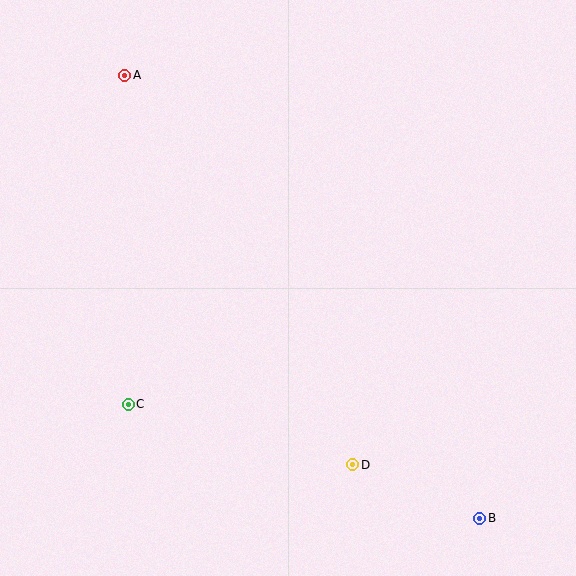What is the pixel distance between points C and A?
The distance between C and A is 329 pixels.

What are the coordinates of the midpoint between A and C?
The midpoint between A and C is at (126, 240).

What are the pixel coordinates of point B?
Point B is at (480, 518).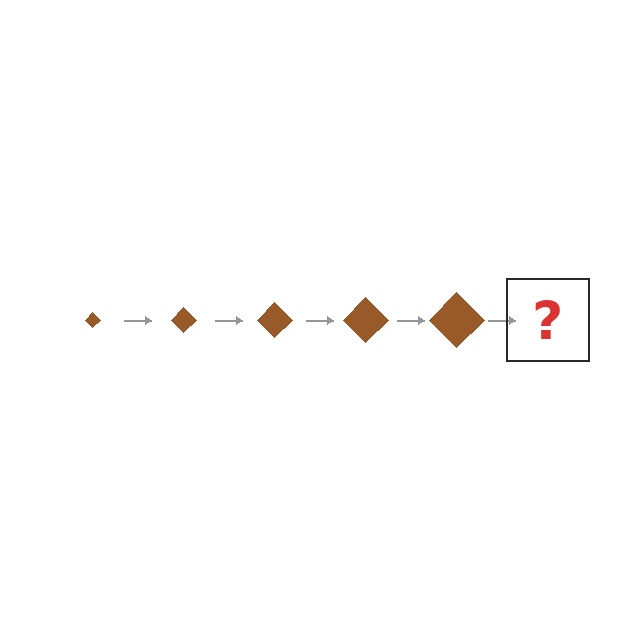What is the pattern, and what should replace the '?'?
The pattern is that the diamond gets progressively larger each step. The '?' should be a brown diamond, larger than the previous one.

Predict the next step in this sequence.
The next step is a brown diamond, larger than the previous one.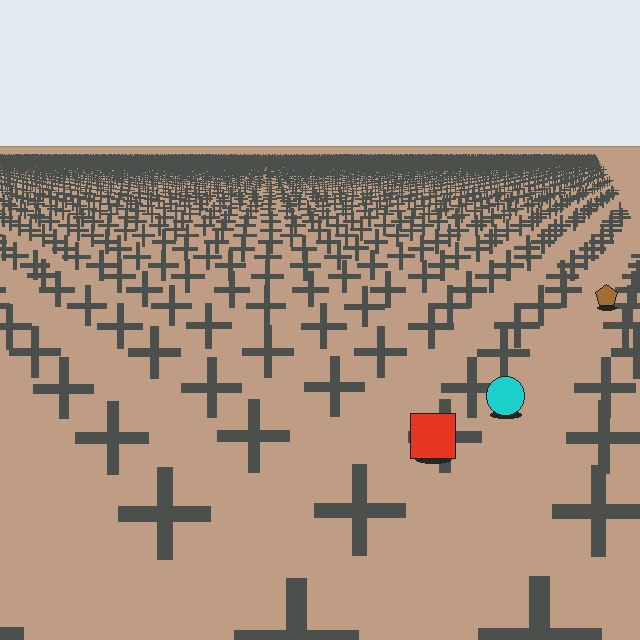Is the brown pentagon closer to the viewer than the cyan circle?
No. The cyan circle is closer — you can tell from the texture gradient: the ground texture is coarser near it.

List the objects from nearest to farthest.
From nearest to farthest: the red square, the cyan circle, the brown pentagon.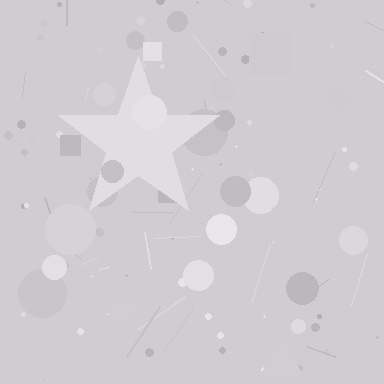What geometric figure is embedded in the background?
A star is embedded in the background.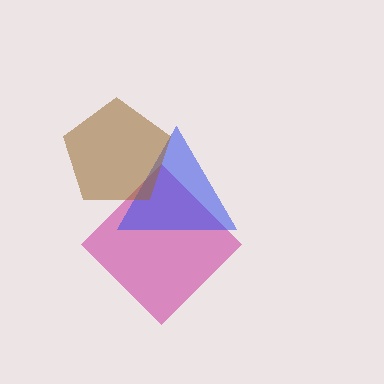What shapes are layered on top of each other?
The layered shapes are: a magenta diamond, a blue triangle, a brown pentagon.